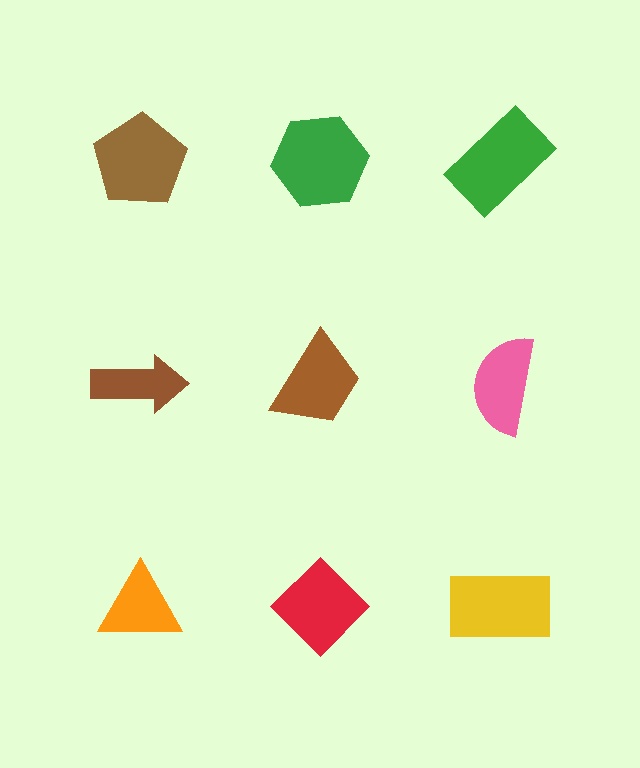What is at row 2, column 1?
A brown arrow.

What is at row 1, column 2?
A green hexagon.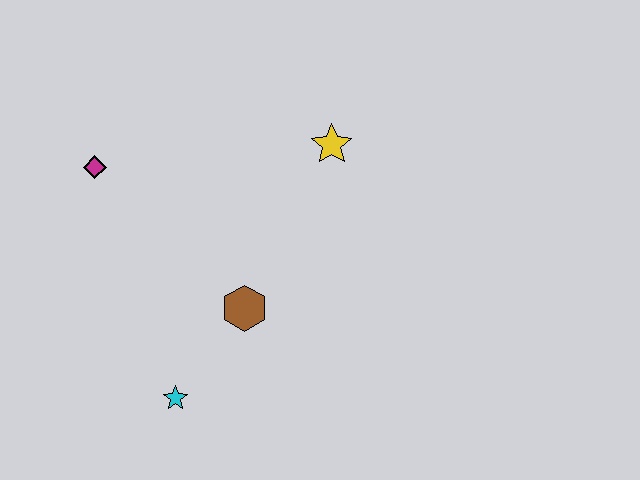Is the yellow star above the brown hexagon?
Yes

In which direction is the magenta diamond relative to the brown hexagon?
The magenta diamond is to the left of the brown hexagon.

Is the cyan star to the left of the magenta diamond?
No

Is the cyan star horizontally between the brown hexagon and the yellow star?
No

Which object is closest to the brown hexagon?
The cyan star is closest to the brown hexagon.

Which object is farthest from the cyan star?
The yellow star is farthest from the cyan star.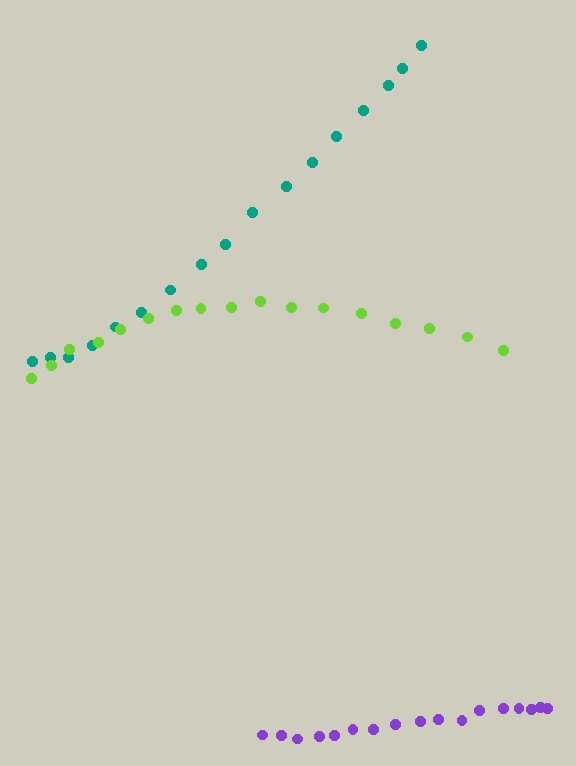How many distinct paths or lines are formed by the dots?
There are 3 distinct paths.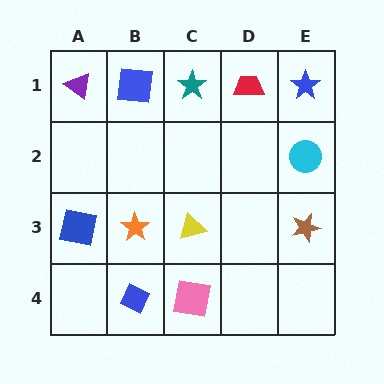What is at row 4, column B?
A blue diamond.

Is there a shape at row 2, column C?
No, that cell is empty.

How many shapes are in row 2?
1 shape.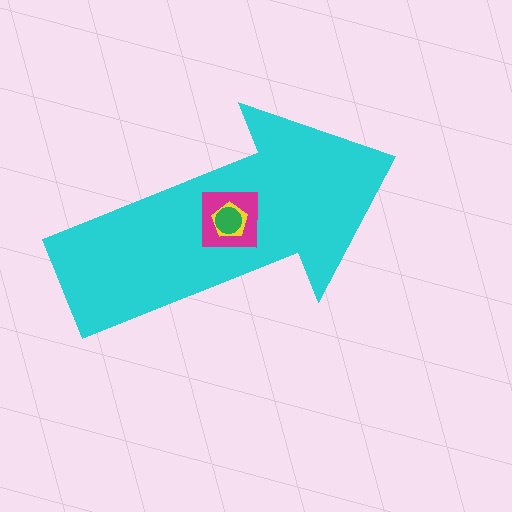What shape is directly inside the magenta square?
The yellow pentagon.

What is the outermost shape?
The cyan arrow.